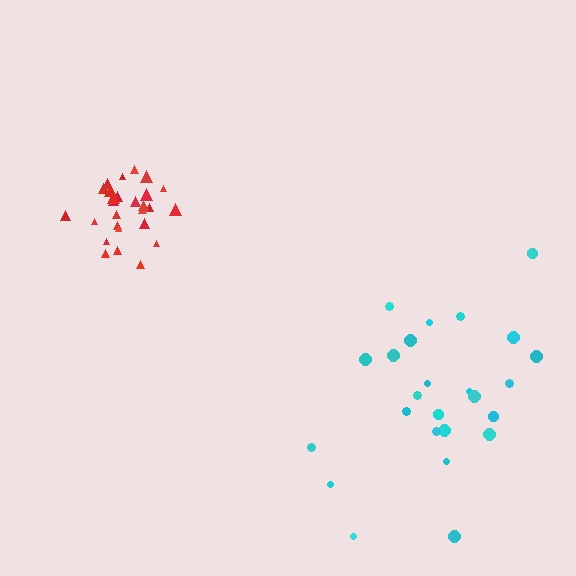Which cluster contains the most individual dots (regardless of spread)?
Red (27).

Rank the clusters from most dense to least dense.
red, cyan.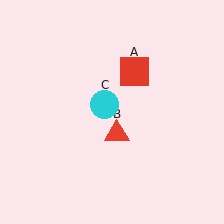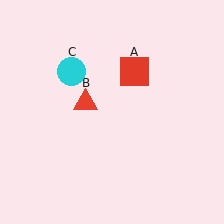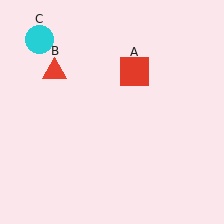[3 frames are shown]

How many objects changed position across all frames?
2 objects changed position: red triangle (object B), cyan circle (object C).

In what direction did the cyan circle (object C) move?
The cyan circle (object C) moved up and to the left.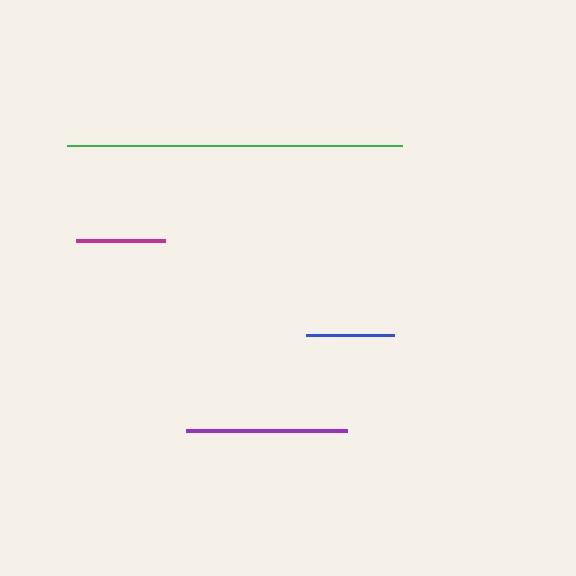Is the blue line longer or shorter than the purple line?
The purple line is longer than the blue line.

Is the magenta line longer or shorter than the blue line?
The magenta line is longer than the blue line.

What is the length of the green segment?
The green segment is approximately 336 pixels long.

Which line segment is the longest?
The green line is the longest at approximately 336 pixels.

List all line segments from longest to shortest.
From longest to shortest: green, purple, magenta, blue.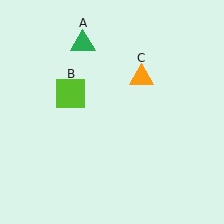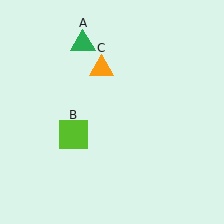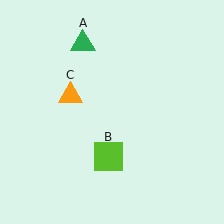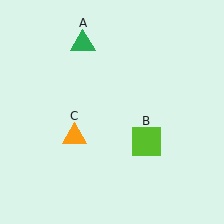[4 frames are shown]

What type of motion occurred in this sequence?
The lime square (object B), orange triangle (object C) rotated counterclockwise around the center of the scene.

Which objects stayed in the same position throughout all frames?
Green triangle (object A) remained stationary.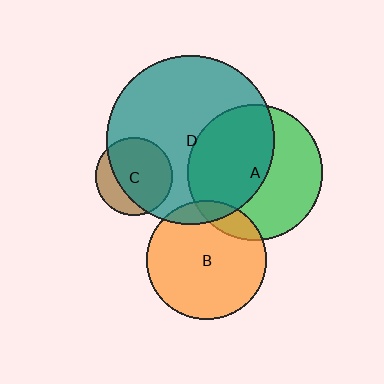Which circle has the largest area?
Circle D (teal).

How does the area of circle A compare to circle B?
Approximately 1.3 times.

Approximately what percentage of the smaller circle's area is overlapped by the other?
Approximately 50%.